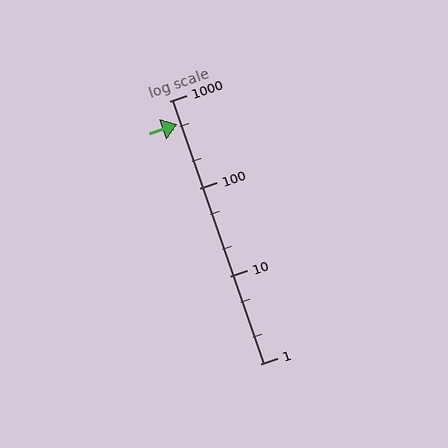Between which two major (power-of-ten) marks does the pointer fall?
The pointer is between 100 and 1000.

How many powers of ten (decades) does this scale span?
The scale spans 3 decades, from 1 to 1000.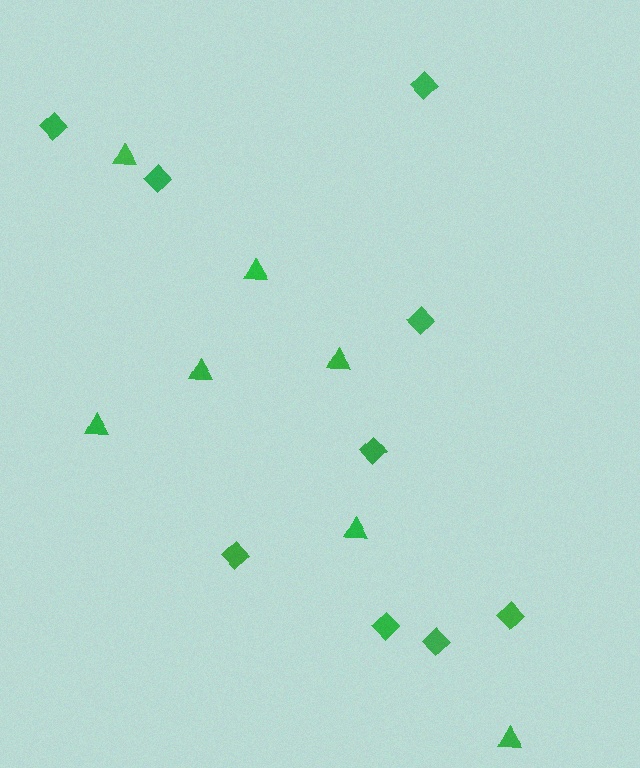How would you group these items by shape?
There are 2 groups: one group of diamonds (9) and one group of triangles (7).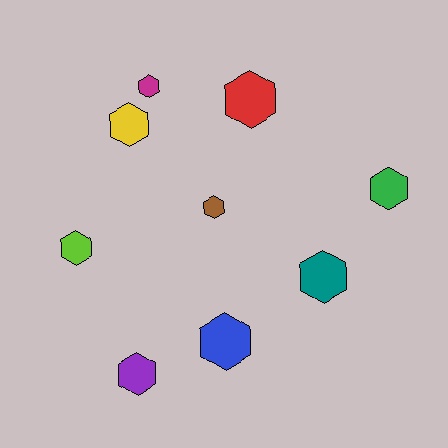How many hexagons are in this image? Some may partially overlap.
There are 9 hexagons.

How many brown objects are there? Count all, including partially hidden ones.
There is 1 brown object.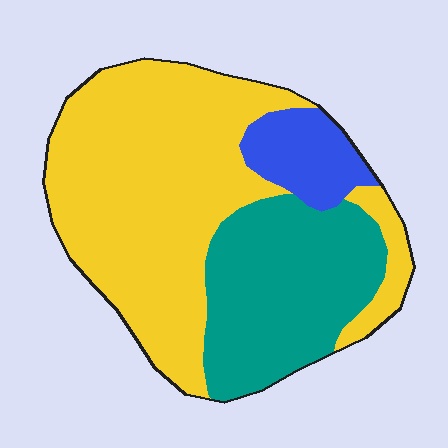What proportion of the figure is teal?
Teal takes up about one third (1/3) of the figure.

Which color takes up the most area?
Yellow, at roughly 60%.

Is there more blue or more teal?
Teal.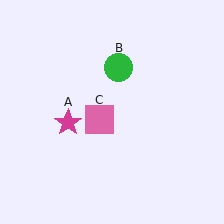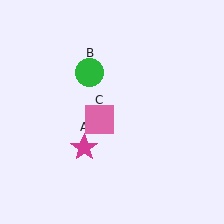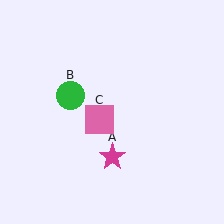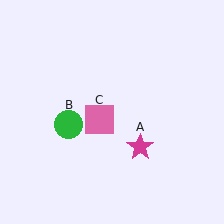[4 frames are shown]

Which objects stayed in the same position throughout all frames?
Pink square (object C) remained stationary.